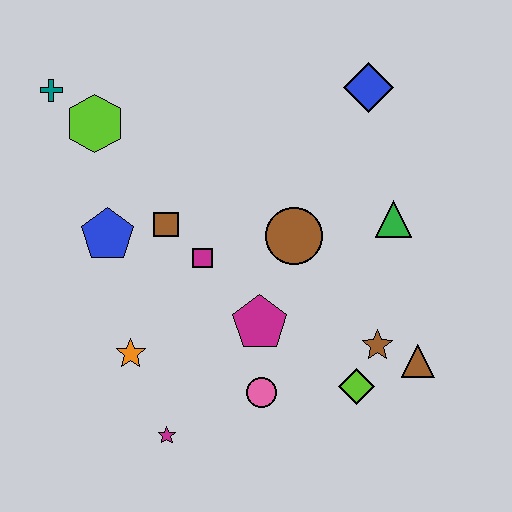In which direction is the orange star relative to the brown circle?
The orange star is to the left of the brown circle.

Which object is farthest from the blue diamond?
The magenta star is farthest from the blue diamond.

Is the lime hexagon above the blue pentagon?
Yes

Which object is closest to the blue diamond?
The green triangle is closest to the blue diamond.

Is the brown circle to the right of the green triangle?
No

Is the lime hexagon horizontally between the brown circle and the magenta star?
No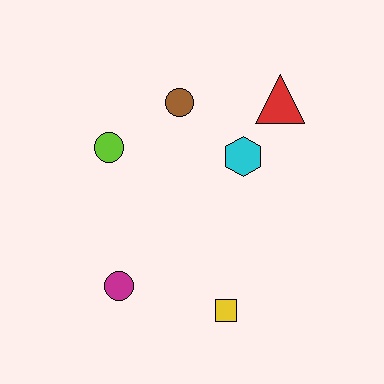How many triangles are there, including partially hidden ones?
There is 1 triangle.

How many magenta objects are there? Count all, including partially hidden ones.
There is 1 magenta object.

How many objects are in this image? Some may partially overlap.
There are 6 objects.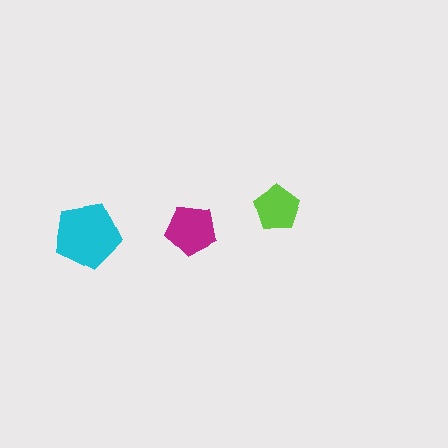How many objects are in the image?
There are 3 objects in the image.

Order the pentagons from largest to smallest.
the cyan one, the magenta one, the lime one.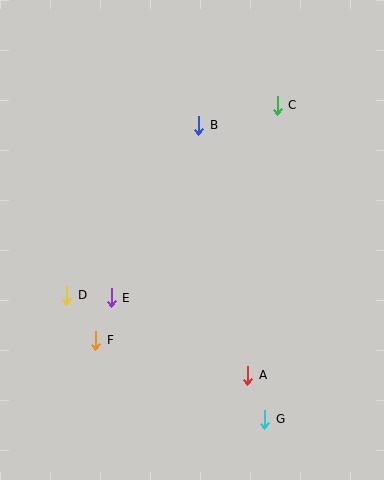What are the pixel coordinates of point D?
Point D is at (67, 295).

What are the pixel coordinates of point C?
Point C is at (277, 105).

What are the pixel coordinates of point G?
Point G is at (265, 419).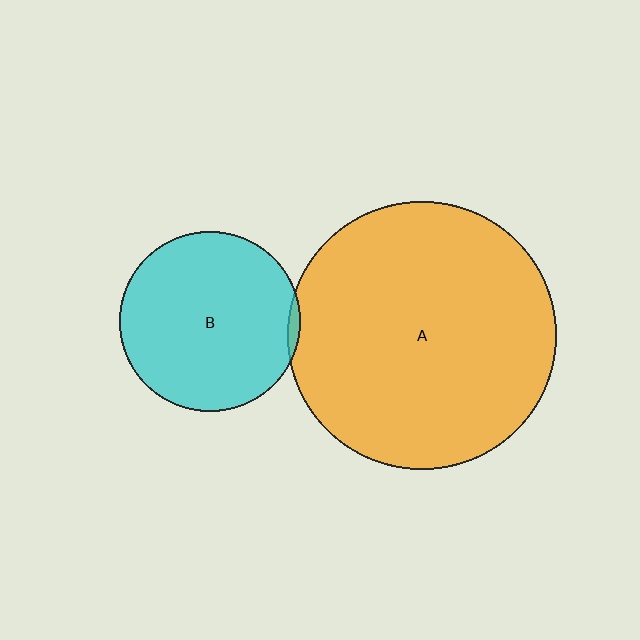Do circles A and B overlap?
Yes.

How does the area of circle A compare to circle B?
Approximately 2.2 times.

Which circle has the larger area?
Circle A (orange).